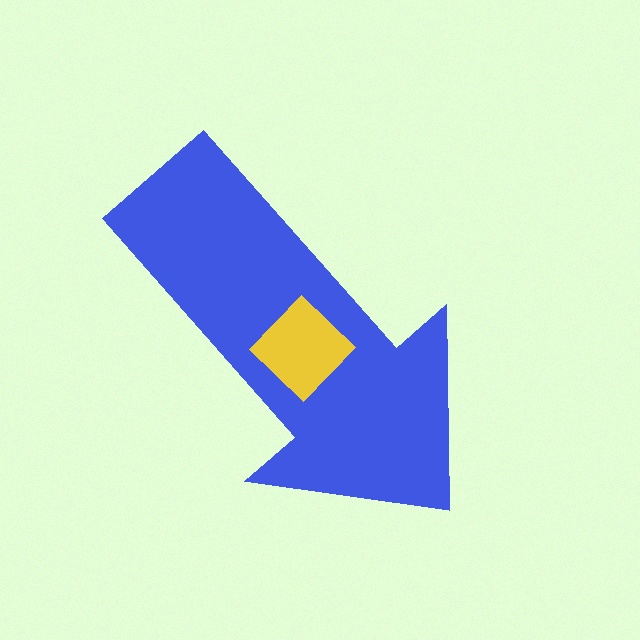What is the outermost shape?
The blue arrow.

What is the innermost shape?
The yellow diamond.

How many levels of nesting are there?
2.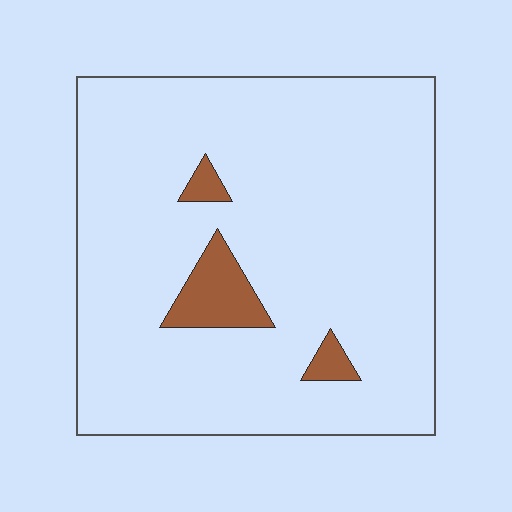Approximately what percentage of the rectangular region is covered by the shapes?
Approximately 5%.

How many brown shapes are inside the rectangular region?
3.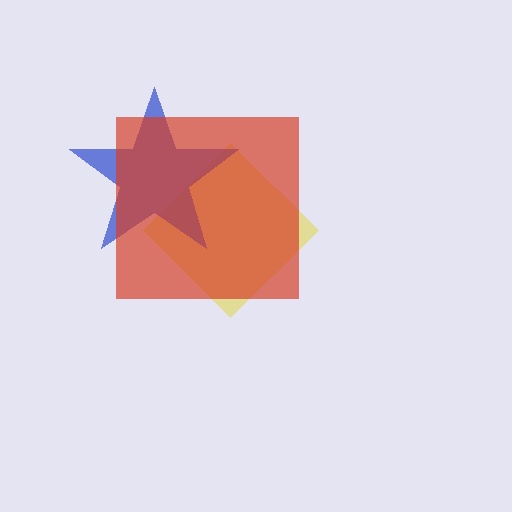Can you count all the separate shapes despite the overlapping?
Yes, there are 3 separate shapes.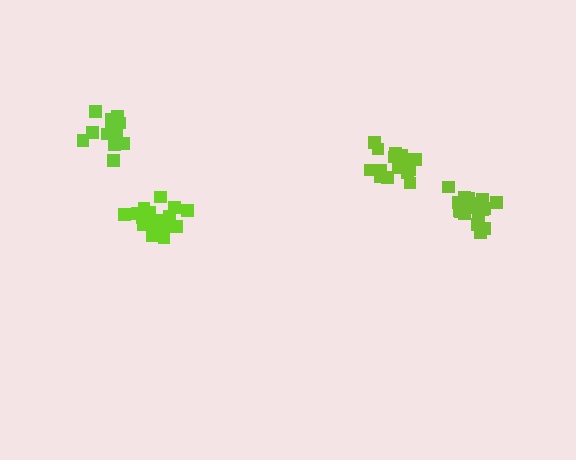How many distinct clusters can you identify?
There are 4 distinct clusters.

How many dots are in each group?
Group 1: 17 dots, Group 2: 15 dots, Group 3: 19 dots, Group 4: 18 dots (69 total).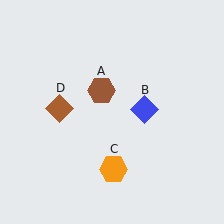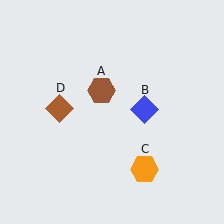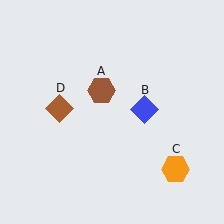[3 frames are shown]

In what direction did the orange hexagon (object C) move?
The orange hexagon (object C) moved right.